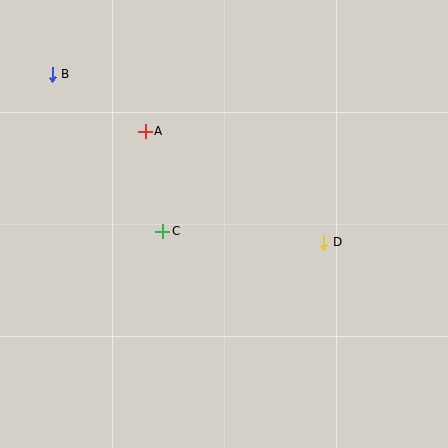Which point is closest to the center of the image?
Point C at (163, 231) is closest to the center.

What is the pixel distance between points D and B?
The distance between D and B is 319 pixels.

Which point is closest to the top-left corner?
Point B is closest to the top-left corner.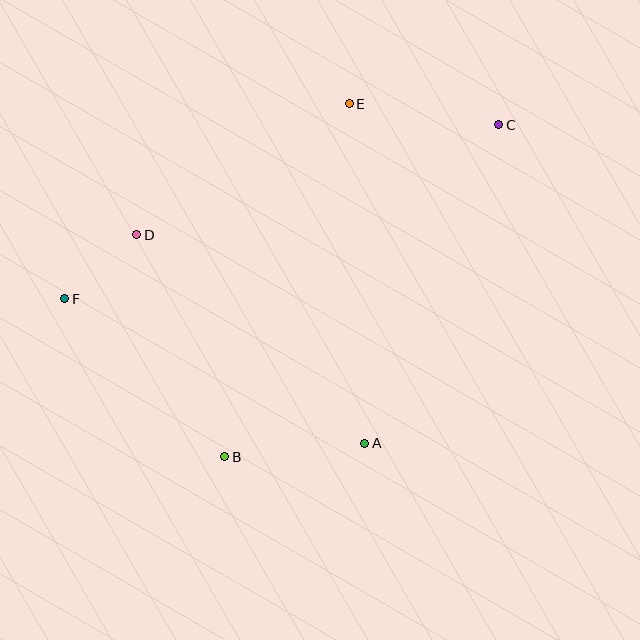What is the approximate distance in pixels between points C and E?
The distance between C and E is approximately 151 pixels.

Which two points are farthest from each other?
Points C and F are farthest from each other.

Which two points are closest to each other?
Points D and F are closest to each other.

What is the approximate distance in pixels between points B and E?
The distance between B and E is approximately 374 pixels.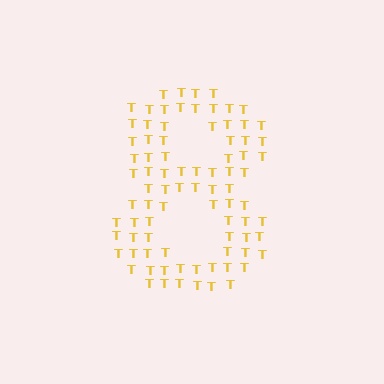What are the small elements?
The small elements are letter T's.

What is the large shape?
The large shape is the digit 8.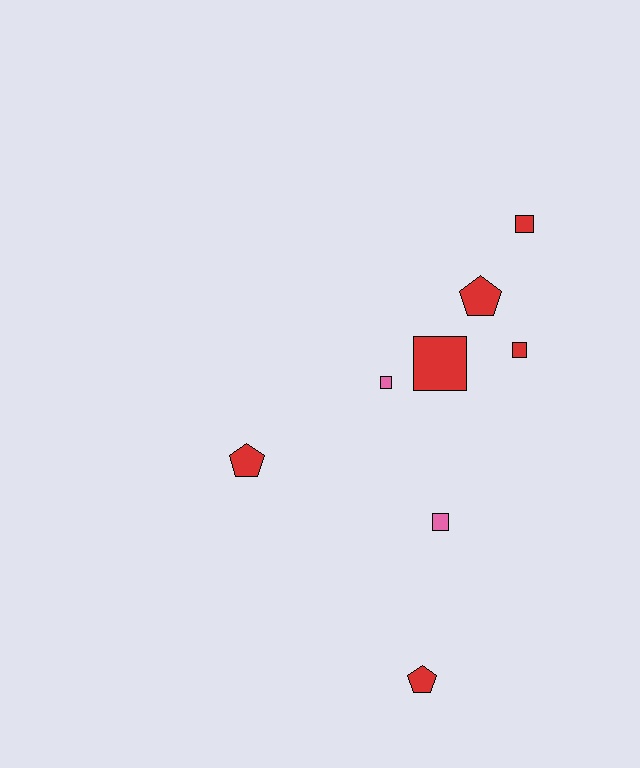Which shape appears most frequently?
Square, with 5 objects.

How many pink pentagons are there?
There are no pink pentagons.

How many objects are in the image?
There are 8 objects.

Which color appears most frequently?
Red, with 6 objects.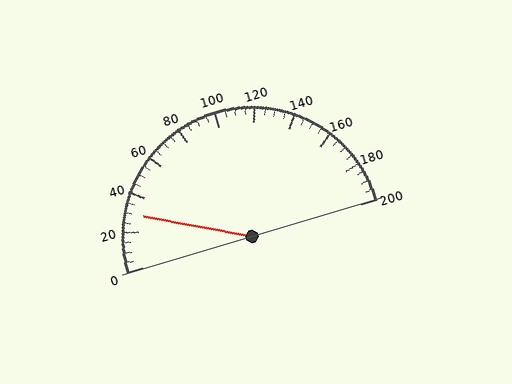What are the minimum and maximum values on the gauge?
The gauge ranges from 0 to 200.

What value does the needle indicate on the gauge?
The needle indicates approximately 30.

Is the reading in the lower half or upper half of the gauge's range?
The reading is in the lower half of the range (0 to 200).